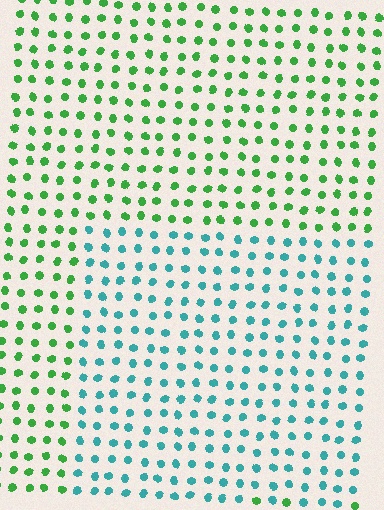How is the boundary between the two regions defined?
The boundary is defined purely by a slight shift in hue (about 55 degrees). Spacing, size, and orientation are identical on both sides.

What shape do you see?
I see a rectangle.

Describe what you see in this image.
The image is filled with small green elements in a uniform arrangement. A rectangle-shaped region is visible where the elements are tinted to a slightly different hue, forming a subtle color boundary.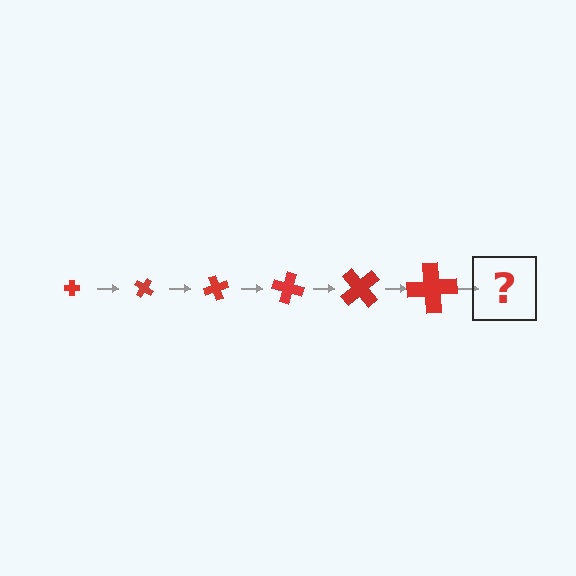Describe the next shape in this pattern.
It should be a cross, larger than the previous one and rotated 210 degrees from the start.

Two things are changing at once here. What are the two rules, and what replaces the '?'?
The two rules are that the cross grows larger each step and it rotates 35 degrees each step. The '?' should be a cross, larger than the previous one and rotated 210 degrees from the start.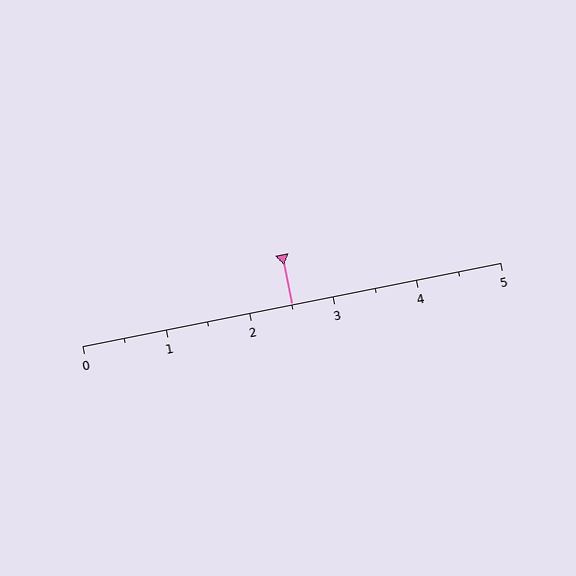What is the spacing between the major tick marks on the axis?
The major ticks are spaced 1 apart.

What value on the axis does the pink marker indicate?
The marker indicates approximately 2.5.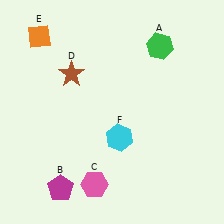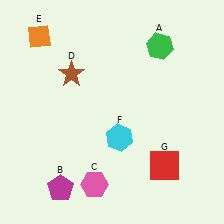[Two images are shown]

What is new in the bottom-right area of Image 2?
A red square (G) was added in the bottom-right area of Image 2.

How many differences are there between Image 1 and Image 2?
There is 1 difference between the two images.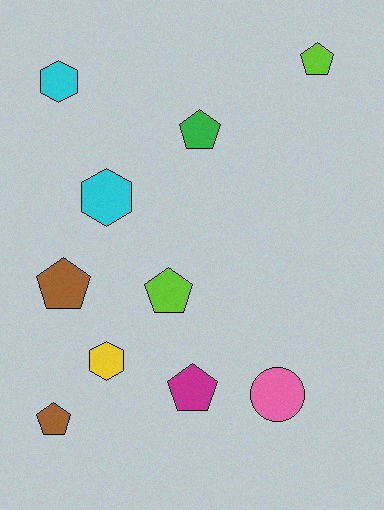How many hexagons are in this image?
There are 3 hexagons.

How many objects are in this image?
There are 10 objects.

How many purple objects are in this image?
There are no purple objects.